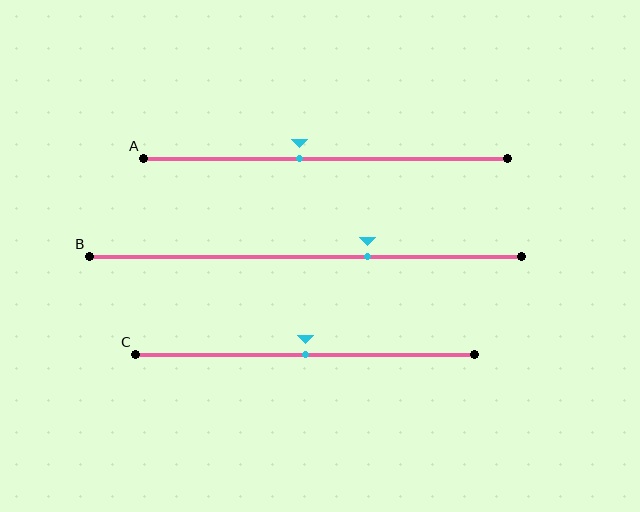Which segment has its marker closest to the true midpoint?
Segment C has its marker closest to the true midpoint.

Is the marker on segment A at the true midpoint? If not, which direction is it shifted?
No, the marker on segment A is shifted to the left by about 7% of the segment length.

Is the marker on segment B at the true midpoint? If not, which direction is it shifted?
No, the marker on segment B is shifted to the right by about 14% of the segment length.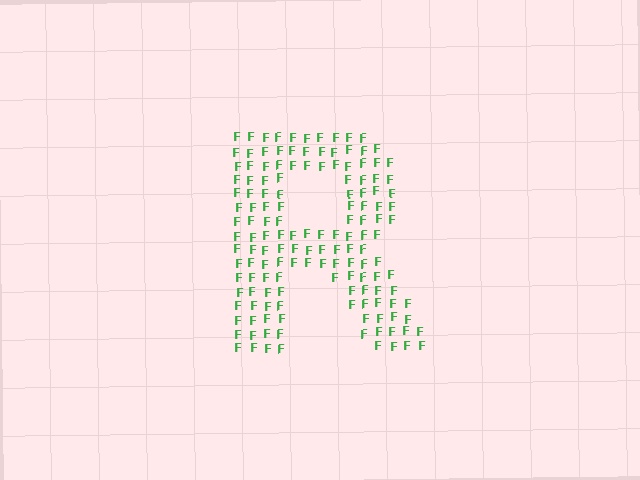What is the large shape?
The large shape is the letter R.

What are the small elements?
The small elements are letter F's.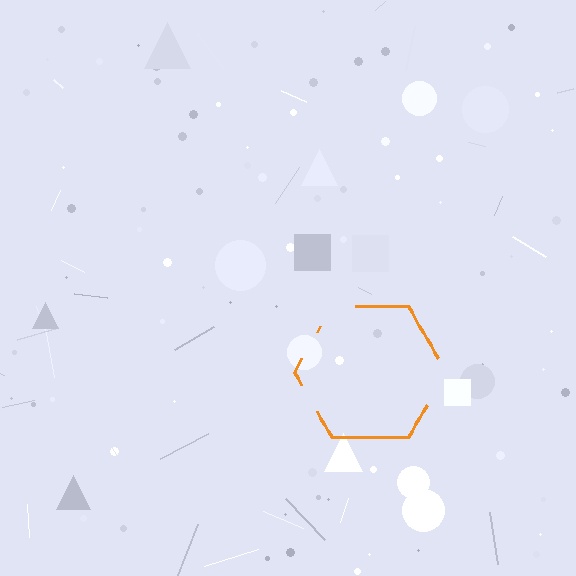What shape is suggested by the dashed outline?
The dashed outline suggests a hexagon.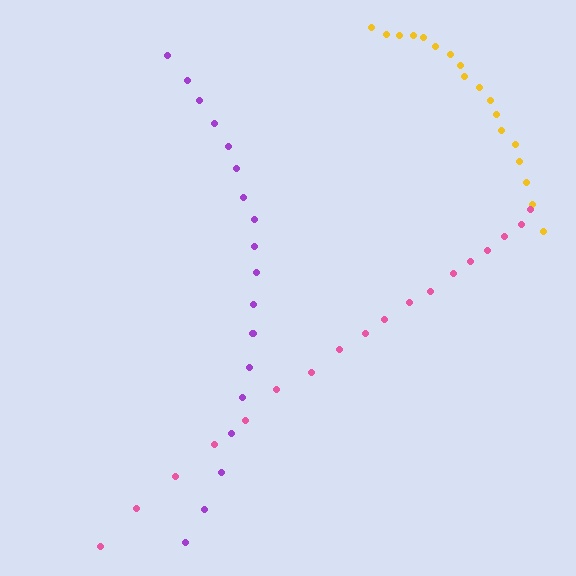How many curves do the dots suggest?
There are 3 distinct paths.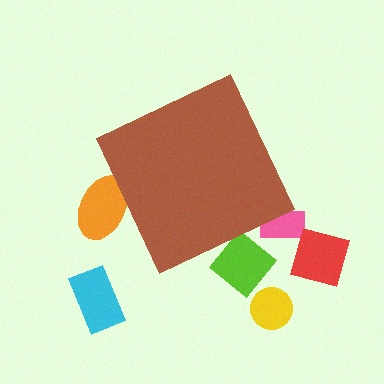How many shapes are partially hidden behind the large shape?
3 shapes are partially hidden.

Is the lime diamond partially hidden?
Yes, the lime diamond is partially hidden behind the brown diamond.